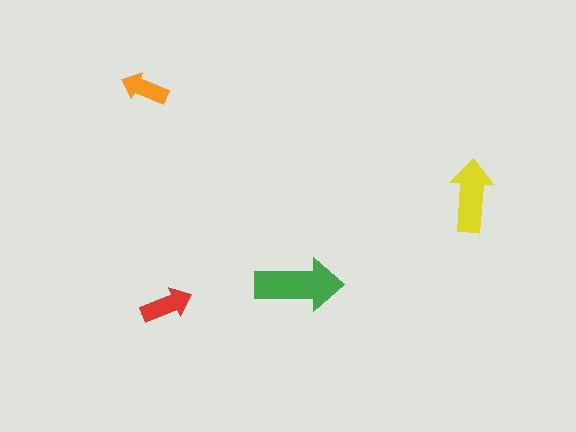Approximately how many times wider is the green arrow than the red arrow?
About 1.5 times wider.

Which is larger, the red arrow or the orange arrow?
The red one.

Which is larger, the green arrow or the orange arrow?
The green one.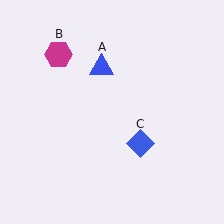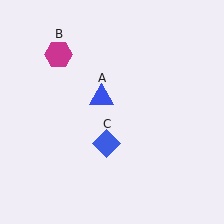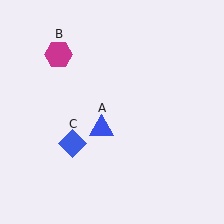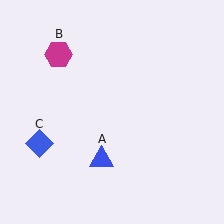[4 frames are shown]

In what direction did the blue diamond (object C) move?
The blue diamond (object C) moved left.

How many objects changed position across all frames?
2 objects changed position: blue triangle (object A), blue diamond (object C).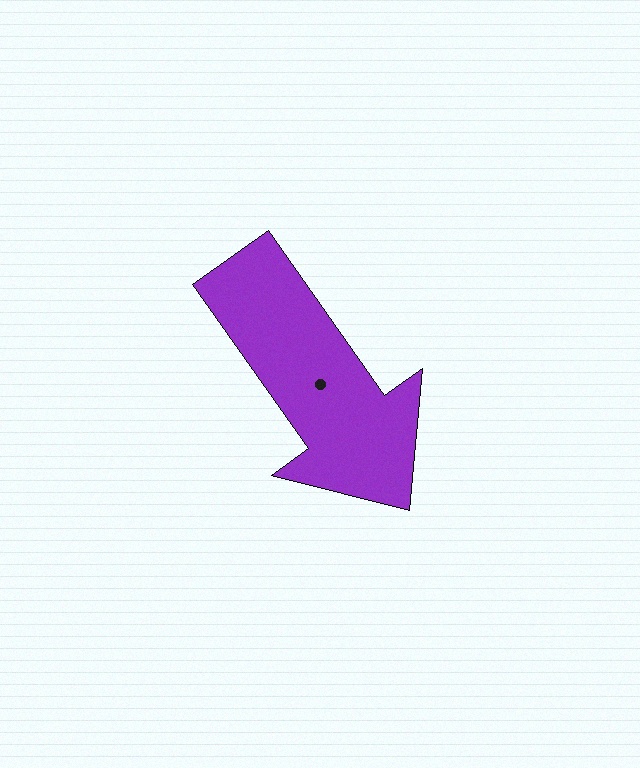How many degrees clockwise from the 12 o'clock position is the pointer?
Approximately 145 degrees.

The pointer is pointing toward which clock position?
Roughly 5 o'clock.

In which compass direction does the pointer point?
Southeast.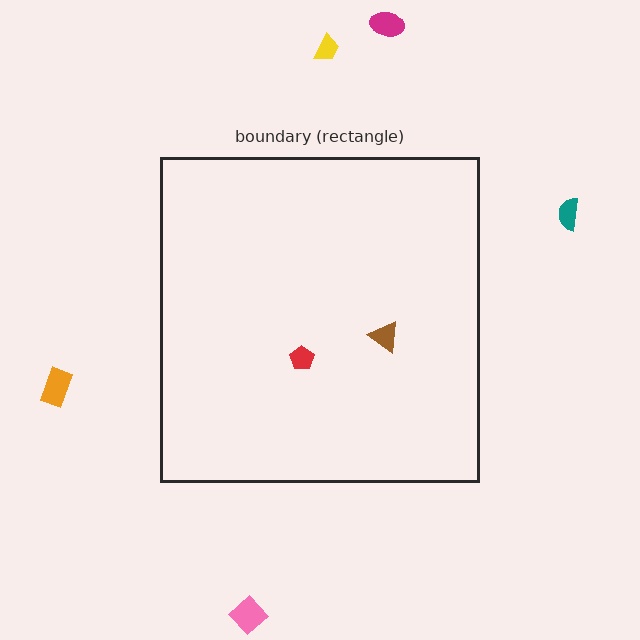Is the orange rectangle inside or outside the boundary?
Outside.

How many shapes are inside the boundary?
2 inside, 5 outside.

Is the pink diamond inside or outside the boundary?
Outside.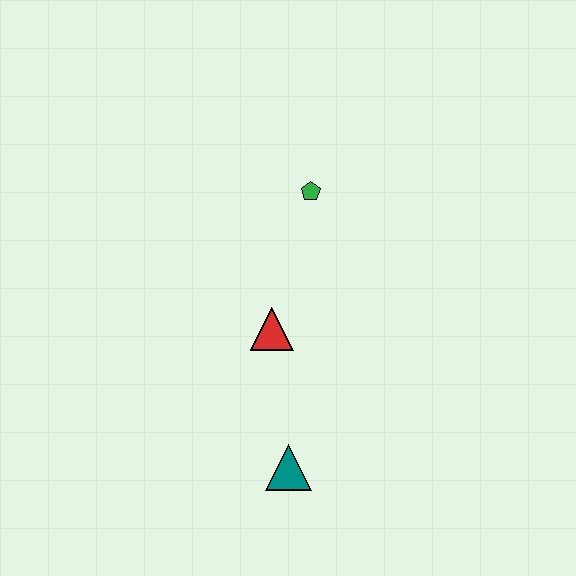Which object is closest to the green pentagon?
The red triangle is closest to the green pentagon.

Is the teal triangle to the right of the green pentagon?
No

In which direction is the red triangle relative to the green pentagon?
The red triangle is below the green pentagon.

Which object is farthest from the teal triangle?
The green pentagon is farthest from the teal triangle.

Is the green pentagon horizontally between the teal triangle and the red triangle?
No